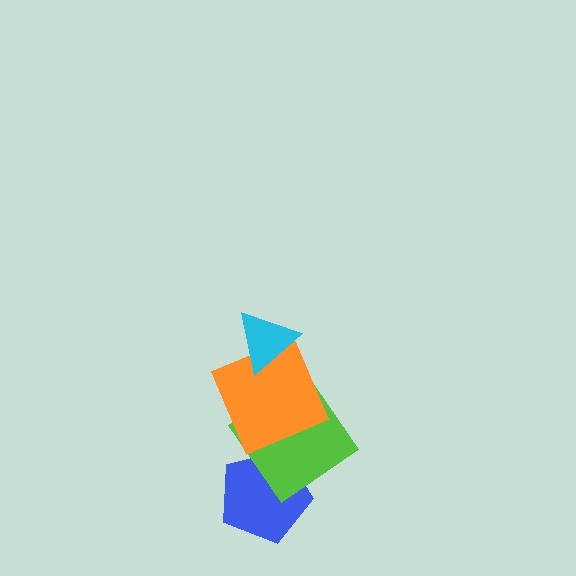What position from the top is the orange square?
The orange square is 2nd from the top.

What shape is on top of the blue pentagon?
The lime diamond is on top of the blue pentagon.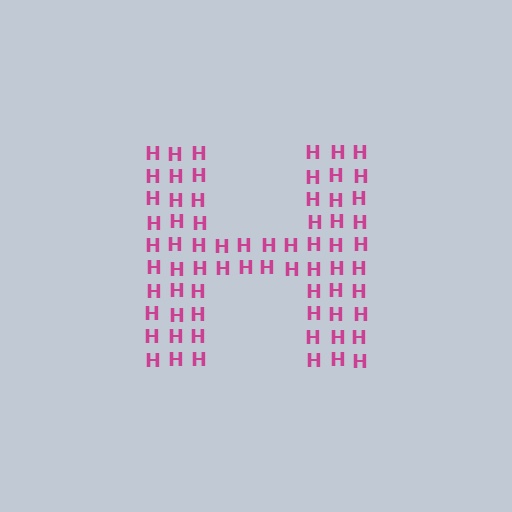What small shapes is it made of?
It is made of small letter H's.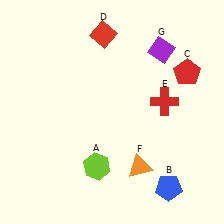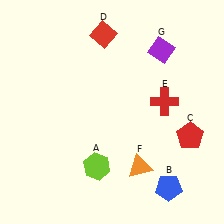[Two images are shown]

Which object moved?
The red pentagon (C) moved down.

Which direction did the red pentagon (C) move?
The red pentagon (C) moved down.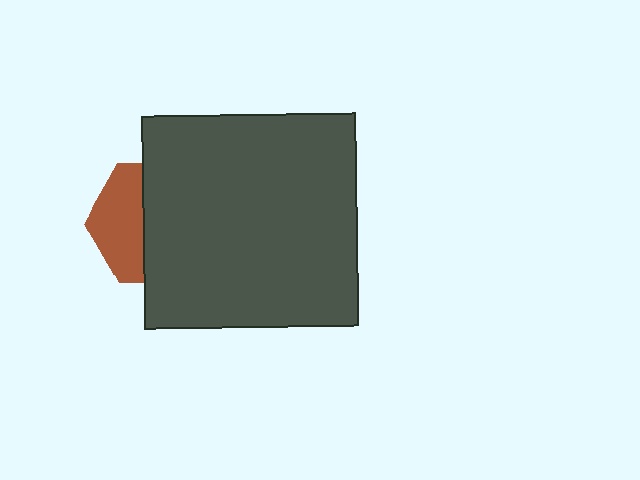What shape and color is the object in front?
The object in front is a dark gray square.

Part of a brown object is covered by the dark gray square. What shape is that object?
It is a hexagon.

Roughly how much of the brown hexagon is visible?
A small part of it is visible (roughly 41%).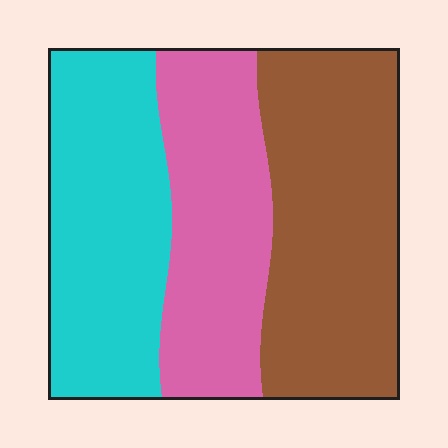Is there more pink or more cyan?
Cyan.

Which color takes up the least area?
Pink, at roughly 30%.